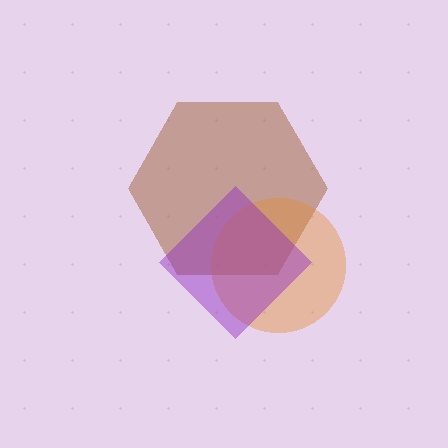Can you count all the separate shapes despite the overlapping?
Yes, there are 3 separate shapes.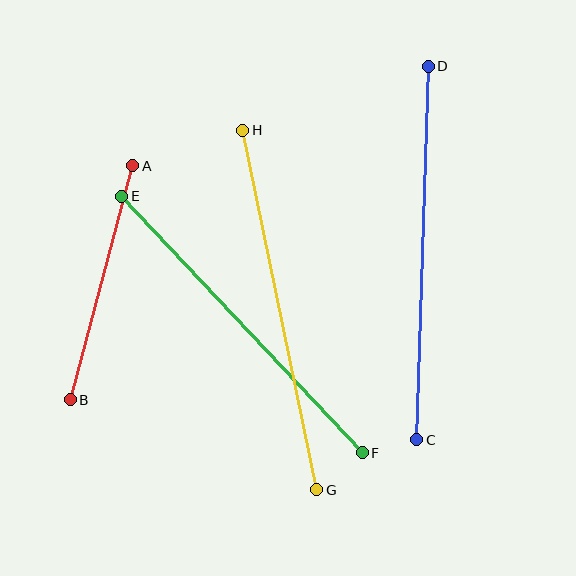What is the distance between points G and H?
The distance is approximately 367 pixels.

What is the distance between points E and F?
The distance is approximately 351 pixels.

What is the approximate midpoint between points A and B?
The midpoint is at approximately (102, 283) pixels.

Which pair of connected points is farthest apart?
Points C and D are farthest apart.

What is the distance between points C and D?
The distance is approximately 373 pixels.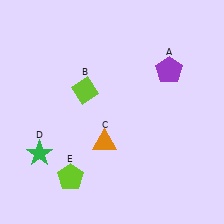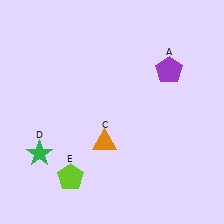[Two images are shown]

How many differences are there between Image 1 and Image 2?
There is 1 difference between the two images.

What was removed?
The lime diamond (B) was removed in Image 2.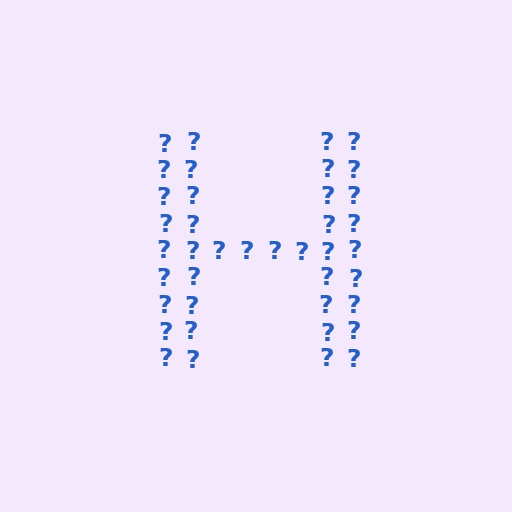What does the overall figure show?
The overall figure shows the letter H.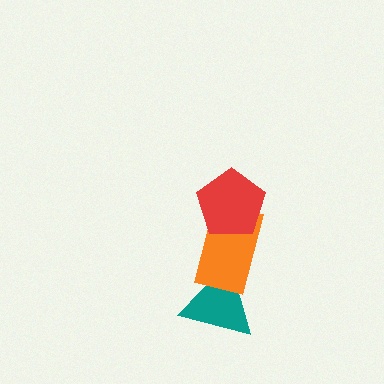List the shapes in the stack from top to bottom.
From top to bottom: the red pentagon, the orange rectangle, the teal triangle.